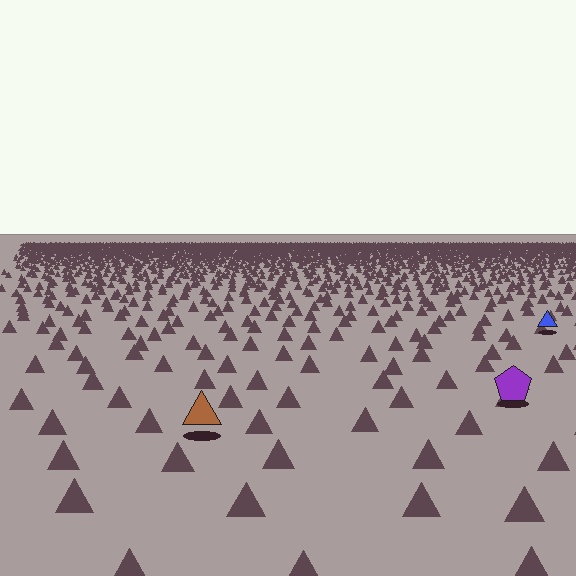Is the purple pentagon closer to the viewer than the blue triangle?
Yes. The purple pentagon is closer — you can tell from the texture gradient: the ground texture is coarser near it.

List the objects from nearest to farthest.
From nearest to farthest: the brown triangle, the purple pentagon, the blue triangle.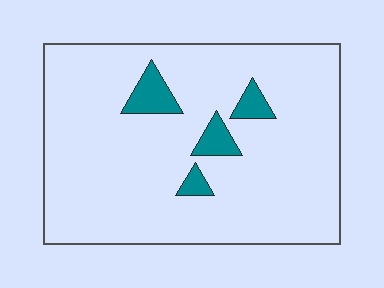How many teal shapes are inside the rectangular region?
4.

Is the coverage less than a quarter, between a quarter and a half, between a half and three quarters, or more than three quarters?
Less than a quarter.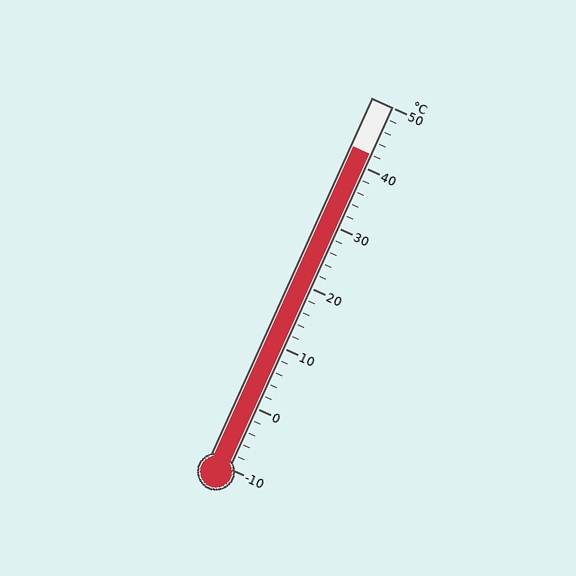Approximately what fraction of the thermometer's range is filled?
The thermometer is filled to approximately 85% of its range.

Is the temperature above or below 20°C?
The temperature is above 20°C.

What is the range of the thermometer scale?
The thermometer scale ranges from -10°C to 50°C.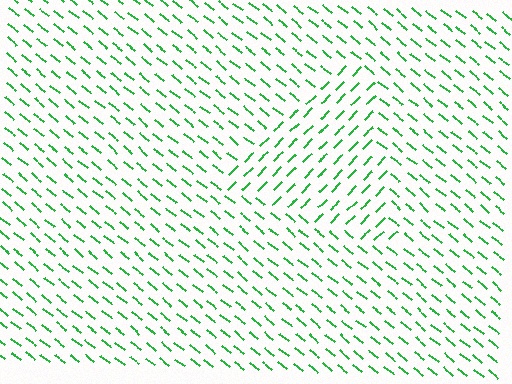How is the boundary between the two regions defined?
The boundary is defined purely by a change in line orientation (approximately 85 degrees difference). All lines are the same color and thickness.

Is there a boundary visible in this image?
Yes, there is a texture boundary formed by a change in line orientation.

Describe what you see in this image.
The image is filled with small green line segments. A triangle region in the image has lines oriented differently from the surrounding lines, creating a visible texture boundary.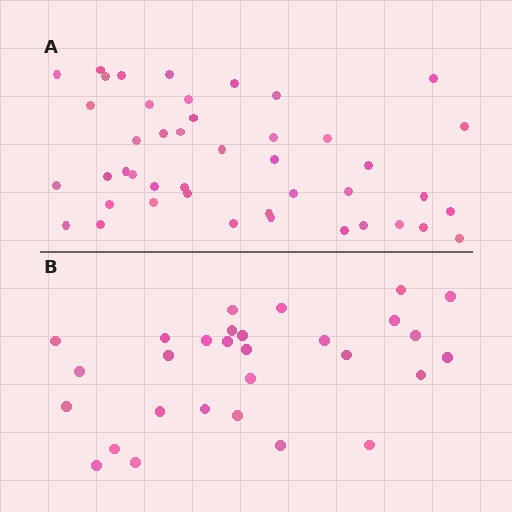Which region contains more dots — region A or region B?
Region A (the top region) has more dots.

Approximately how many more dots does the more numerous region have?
Region A has approximately 15 more dots than region B.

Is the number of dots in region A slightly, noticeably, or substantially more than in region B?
Region A has substantially more. The ratio is roughly 1.5 to 1.